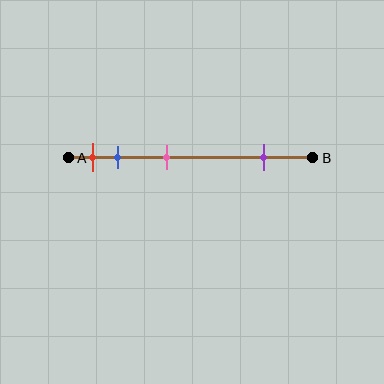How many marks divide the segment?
There are 4 marks dividing the segment.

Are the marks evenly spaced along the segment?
No, the marks are not evenly spaced.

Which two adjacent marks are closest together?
The red and blue marks are the closest adjacent pair.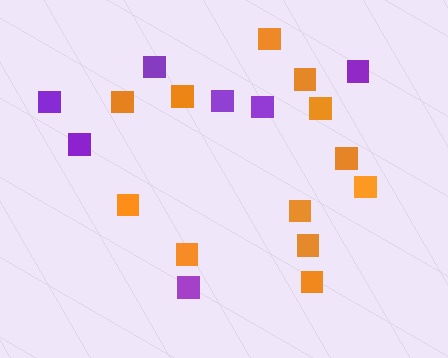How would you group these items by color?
There are 2 groups: one group of orange squares (12) and one group of purple squares (7).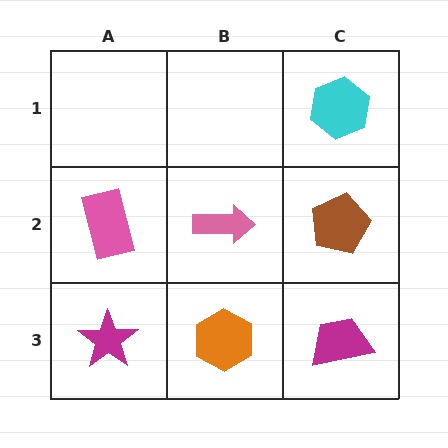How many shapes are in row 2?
3 shapes.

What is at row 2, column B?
A pink arrow.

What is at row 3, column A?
A magenta star.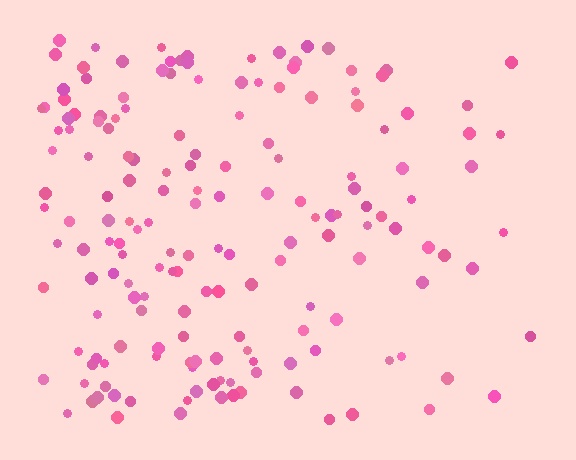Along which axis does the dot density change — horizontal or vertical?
Horizontal.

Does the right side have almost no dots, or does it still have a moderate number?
Still a moderate number, just noticeably fewer than the left.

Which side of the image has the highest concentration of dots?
The left.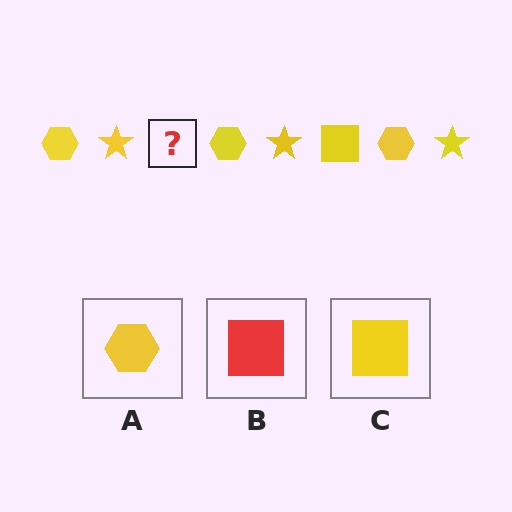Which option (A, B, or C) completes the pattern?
C.